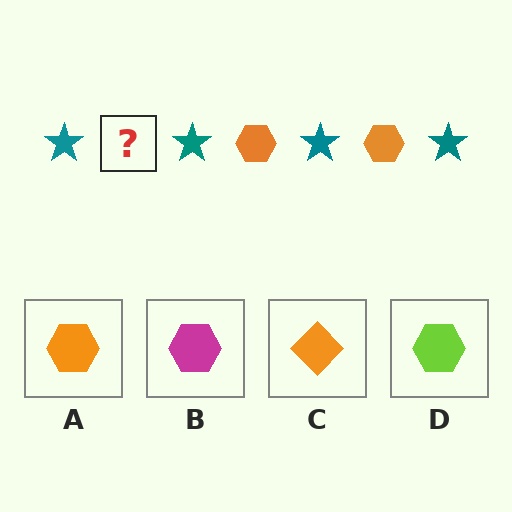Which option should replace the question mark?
Option A.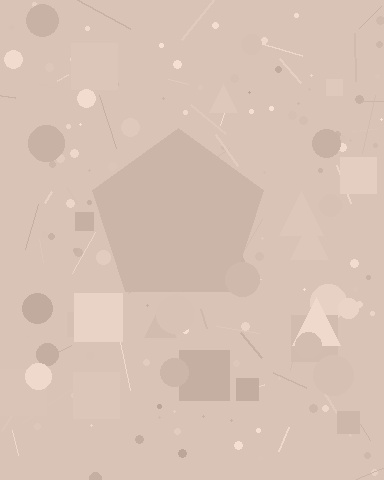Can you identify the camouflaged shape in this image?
The camouflaged shape is a pentagon.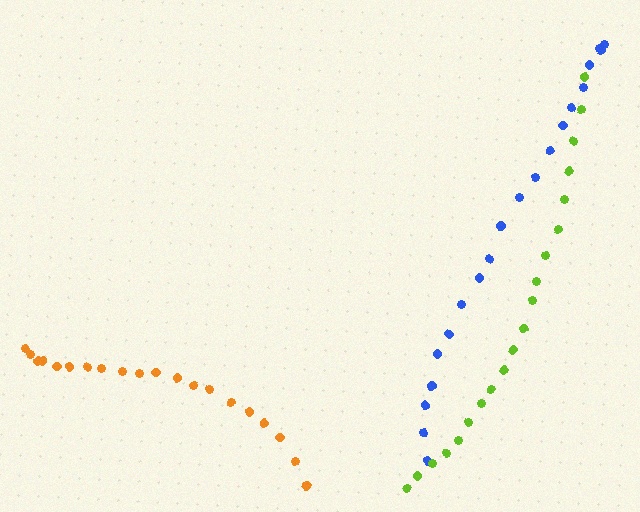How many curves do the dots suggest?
There are 3 distinct paths.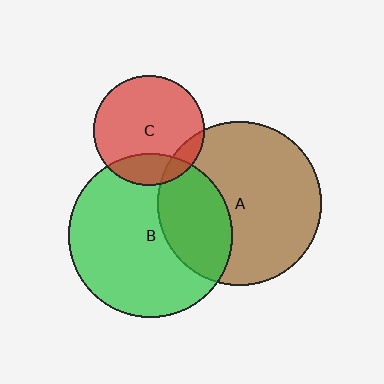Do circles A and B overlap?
Yes.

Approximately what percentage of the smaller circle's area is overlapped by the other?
Approximately 30%.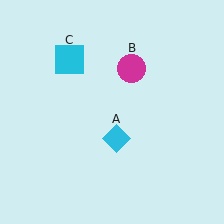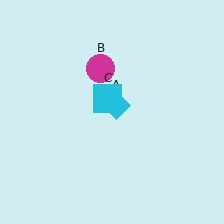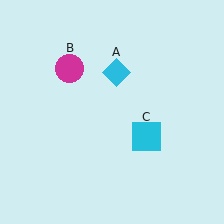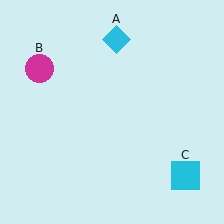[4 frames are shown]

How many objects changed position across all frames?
3 objects changed position: cyan diamond (object A), magenta circle (object B), cyan square (object C).